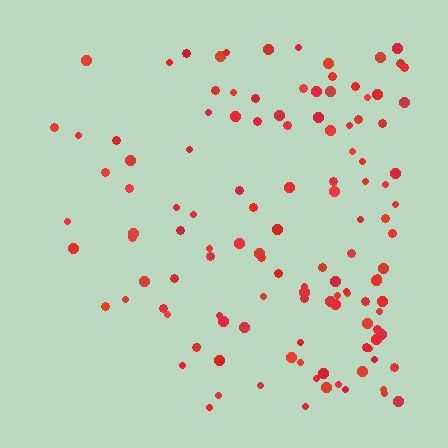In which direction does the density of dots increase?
From left to right, with the right side densest.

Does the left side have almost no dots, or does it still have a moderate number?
Still a moderate number, just noticeably fewer than the right.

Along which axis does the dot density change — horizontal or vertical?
Horizontal.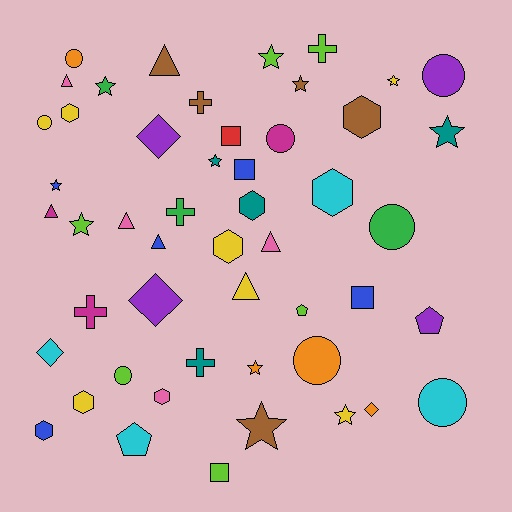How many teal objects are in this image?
There are 4 teal objects.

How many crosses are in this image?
There are 5 crosses.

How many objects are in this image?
There are 50 objects.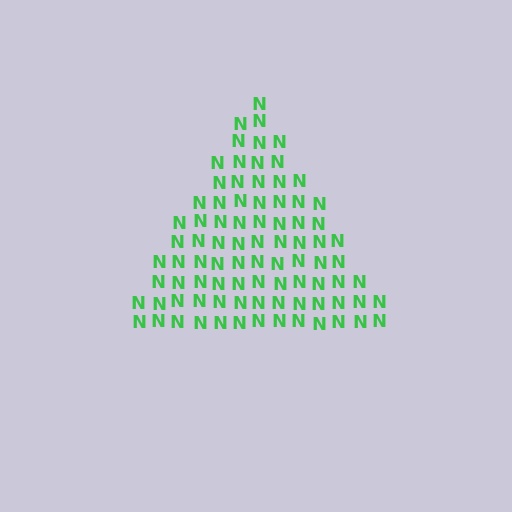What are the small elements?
The small elements are letter N's.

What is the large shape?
The large shape is a triangle.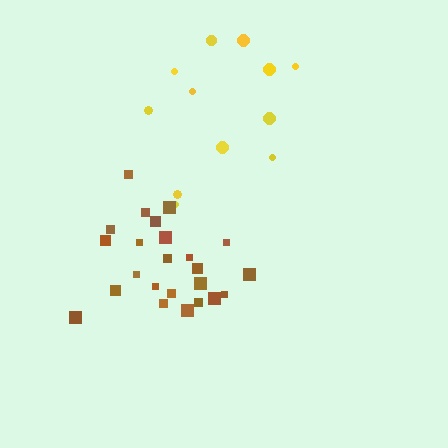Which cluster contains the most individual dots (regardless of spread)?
Brown (24).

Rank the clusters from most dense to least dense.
brown, yellow.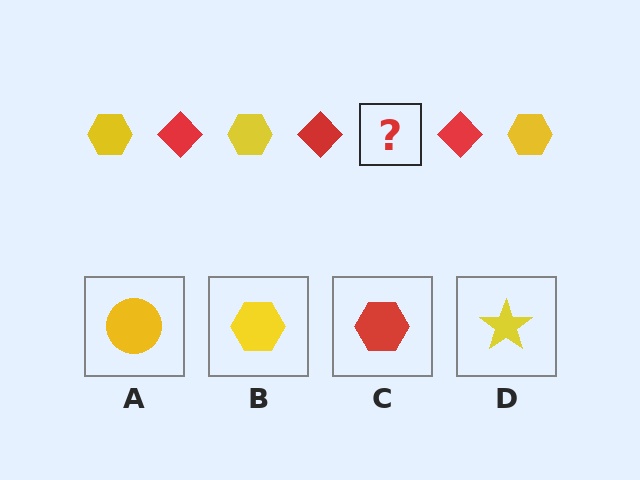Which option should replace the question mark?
Option B.